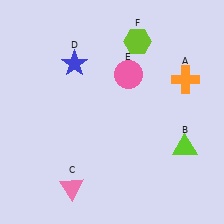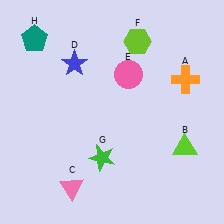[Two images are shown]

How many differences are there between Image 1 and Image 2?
There are 2 differences between the two images.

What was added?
A green star (G), a teal pentagon (H) were added in Image 2.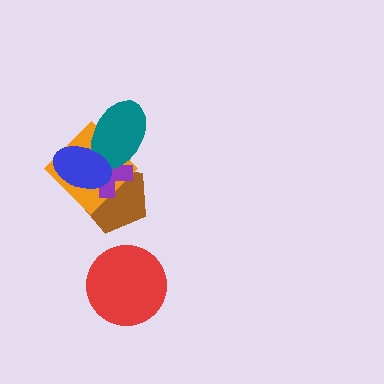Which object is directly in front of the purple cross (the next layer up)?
The teal ellipse is directly in front of the purple cross.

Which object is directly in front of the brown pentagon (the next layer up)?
The orange diamond is directly in front of the brown pentagon.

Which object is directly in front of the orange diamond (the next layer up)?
The purple cross is directly in front of the orange diamond.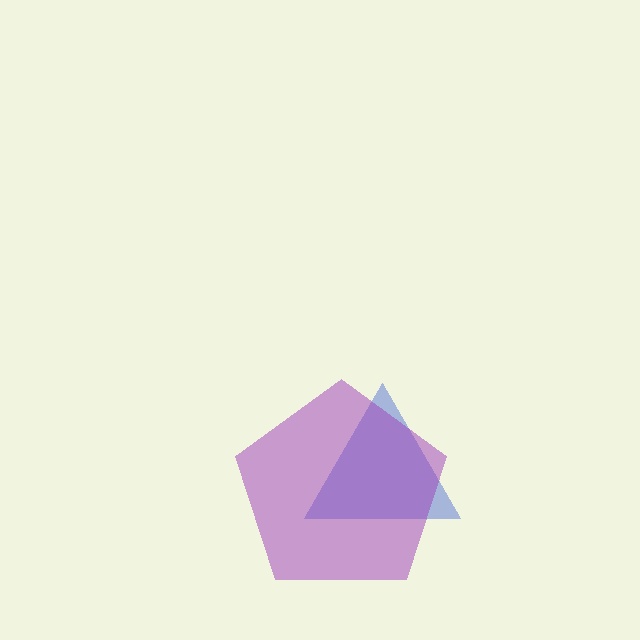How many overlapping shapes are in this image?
There are 2 overlapping shapes in the image.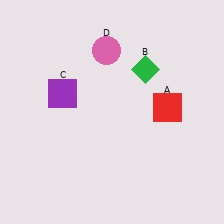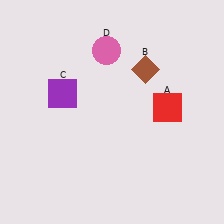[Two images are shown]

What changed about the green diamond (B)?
In Image 1, B is green. In Image 2, it changed to brown.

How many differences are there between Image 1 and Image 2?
There is 1 difference between the two images.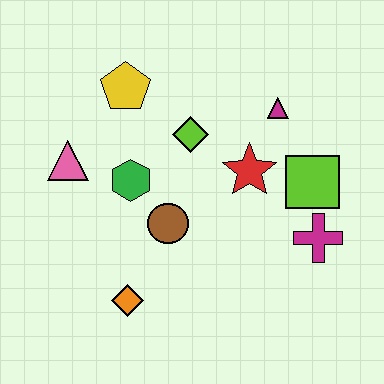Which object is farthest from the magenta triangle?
The orange diamond is farthest from the magenta triangle.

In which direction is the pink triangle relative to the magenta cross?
The pink triangle is to the left of the magenta cross.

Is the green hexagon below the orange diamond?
No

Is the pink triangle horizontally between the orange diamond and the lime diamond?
No